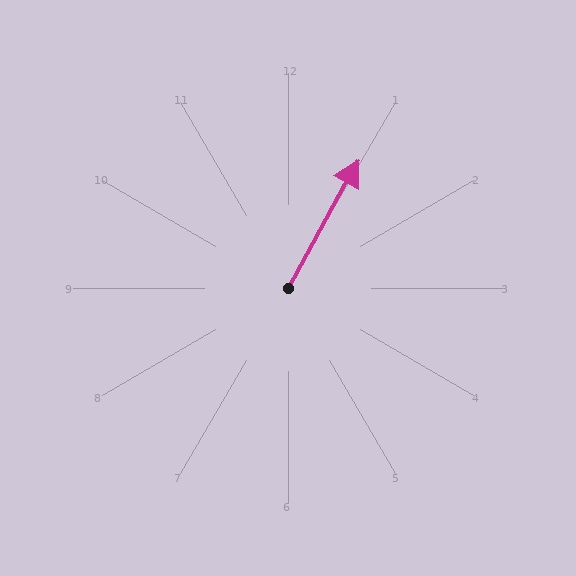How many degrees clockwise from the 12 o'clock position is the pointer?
Approximately 29 degrees.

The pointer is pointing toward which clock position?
Roughly 1 o'clock.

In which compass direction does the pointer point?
Northeast.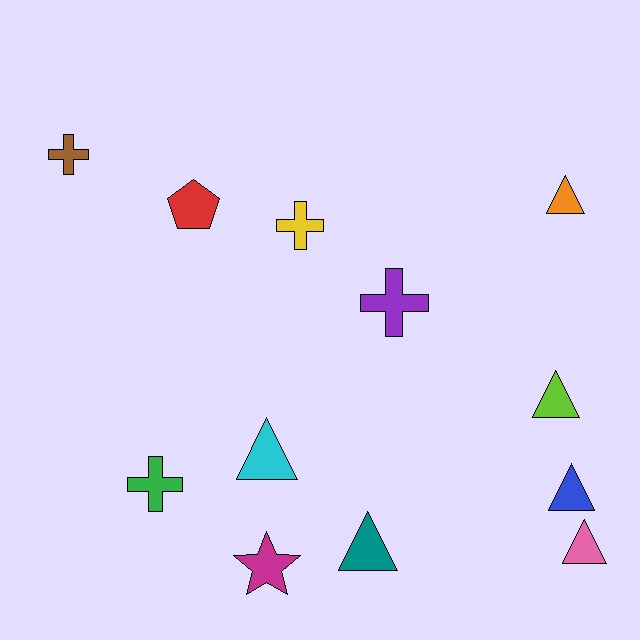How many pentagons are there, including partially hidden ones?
There is 1 pentagon.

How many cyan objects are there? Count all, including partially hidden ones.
There is 1 cyan object.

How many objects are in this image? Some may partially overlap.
There are 12 objects.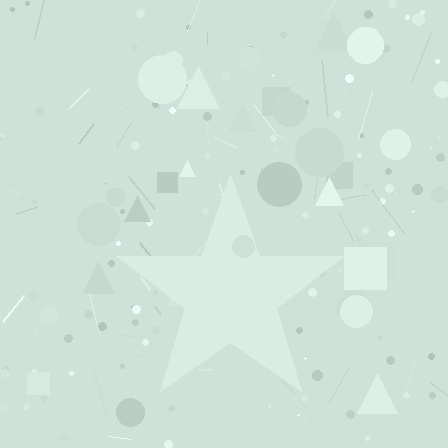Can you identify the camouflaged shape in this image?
The camouflaged shape is a star.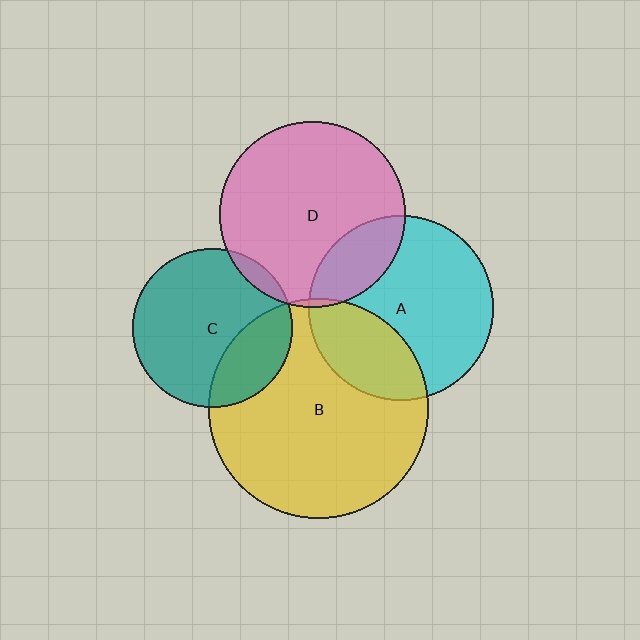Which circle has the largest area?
Circle B (yellow).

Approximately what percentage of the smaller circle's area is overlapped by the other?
Approximately 20%.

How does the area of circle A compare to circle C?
Approximately 1.3 times.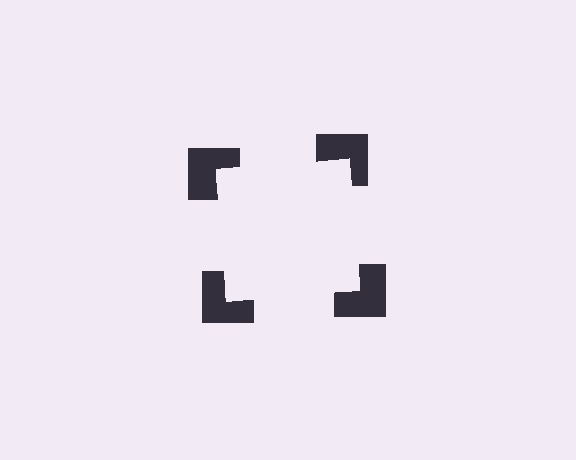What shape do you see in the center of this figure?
An illusory square — its edges are inferred from the aligned wedge cuts in the notched squares, not physically drawn.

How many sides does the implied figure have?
4 sides.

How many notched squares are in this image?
There are 4 — one at each vertex of the illusory square.